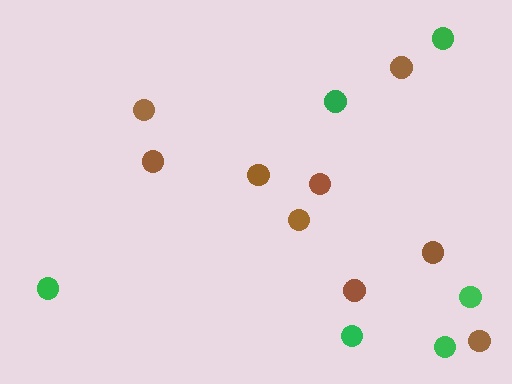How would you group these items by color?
There are 2 groups: one group of brown circles (9) and one group of green circles (6).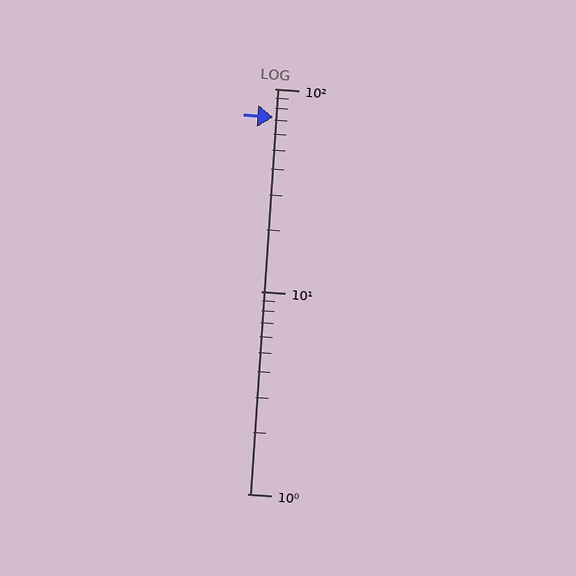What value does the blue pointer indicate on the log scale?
The pointer indicates approximately 72.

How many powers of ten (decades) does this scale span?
The scale spans 2 decades, from 1 to 100.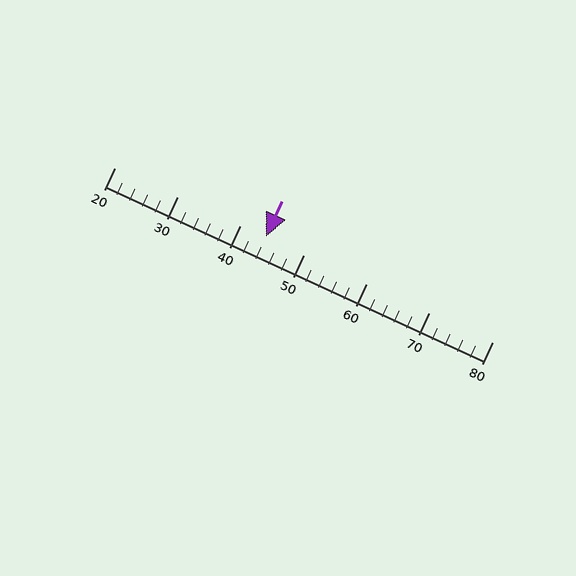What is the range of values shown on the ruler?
The ruler shows values from 20 to 80.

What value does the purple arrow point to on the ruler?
The purple arrow points to approximately 44.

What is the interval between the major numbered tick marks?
The major tick marks are spaced 10 units apart.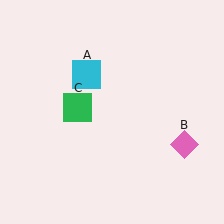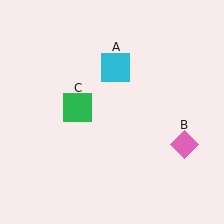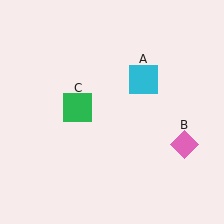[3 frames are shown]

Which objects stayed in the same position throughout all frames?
Pink diamond (object B) and green square (object C) remained stationary.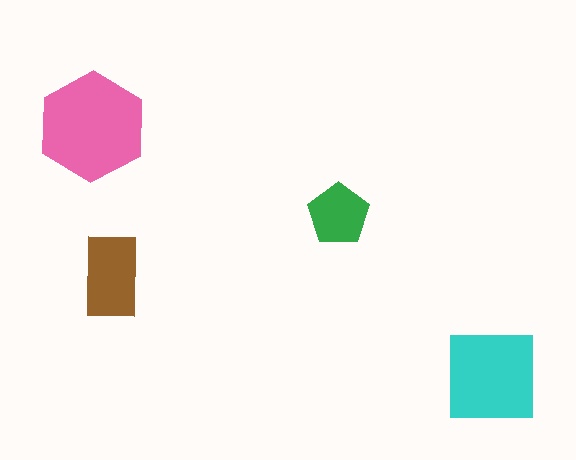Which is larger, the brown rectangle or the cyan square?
The cyan square.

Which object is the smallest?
The green pentagon.